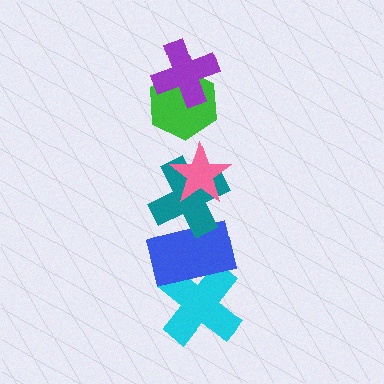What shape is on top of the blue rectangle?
The teal cross is on top of the blue rectangle.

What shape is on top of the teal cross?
The pink star is on top of the teal cross.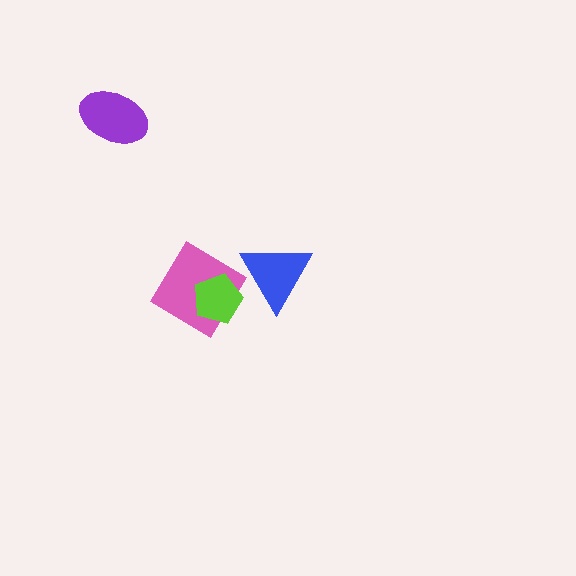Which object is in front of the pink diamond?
The lime pentagon is in front of the pink diamond.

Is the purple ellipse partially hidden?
No, no other shape covers it.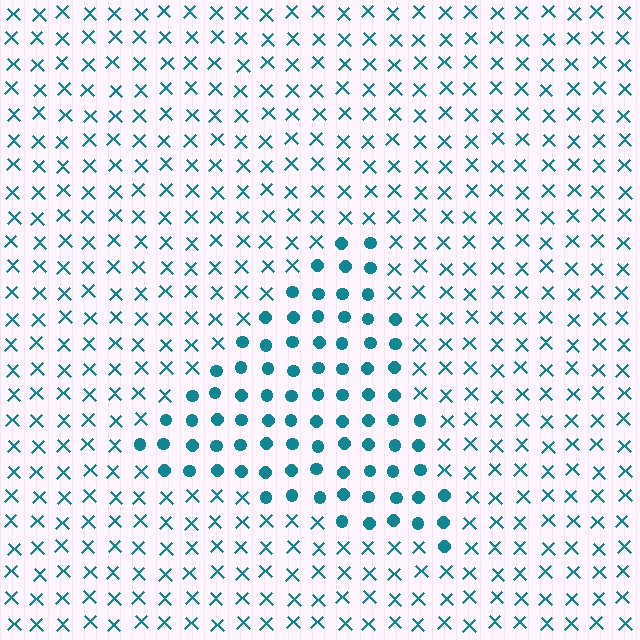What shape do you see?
I see a triangle.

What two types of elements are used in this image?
The image uses circles inside the triangle region and X marks outside it.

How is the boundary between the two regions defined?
The boundary is defined by a change in element shape: circles inside vs. X marks outside. All elements share the same color and spacing.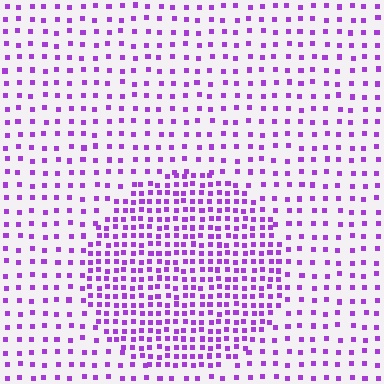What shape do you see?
I see a circle.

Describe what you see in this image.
The image contains small purple elements arranged at two different densities. A circle-shaped region is visible where the elements are more densely packed than the surrounding area.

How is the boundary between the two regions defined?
The boundary is defined by a change in element density (approximately 2.2x ratio). All elements are the same color, size, and shape.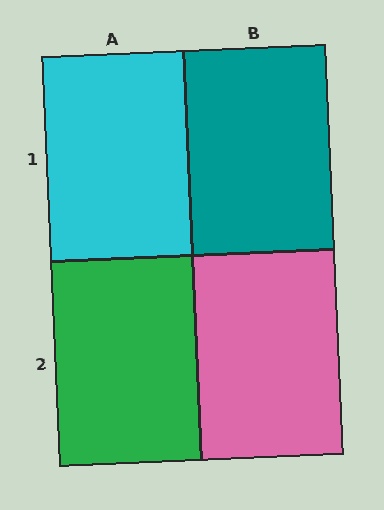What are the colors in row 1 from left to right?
Cyan, teal.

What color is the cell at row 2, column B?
Pink.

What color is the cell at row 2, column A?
Green.